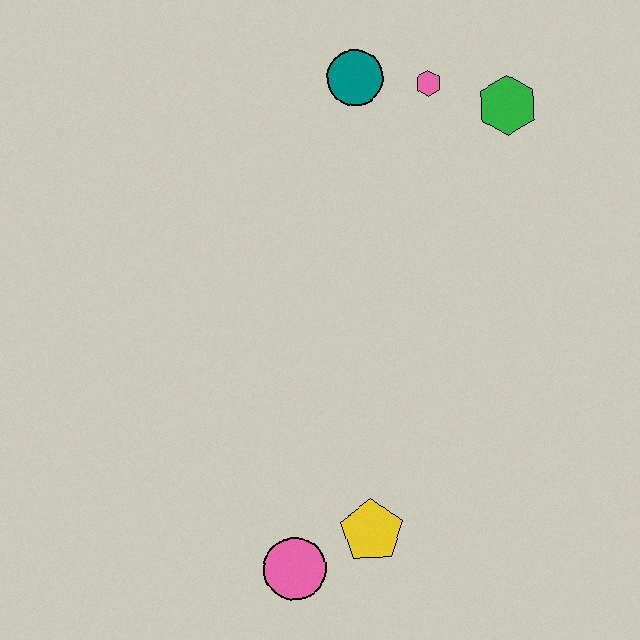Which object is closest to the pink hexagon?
The teal circle is closest to the pink hexagon.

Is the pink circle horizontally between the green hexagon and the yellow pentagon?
No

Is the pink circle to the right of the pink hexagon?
No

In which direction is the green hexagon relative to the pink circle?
The green hexagon is above the pink circle.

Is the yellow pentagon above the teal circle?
No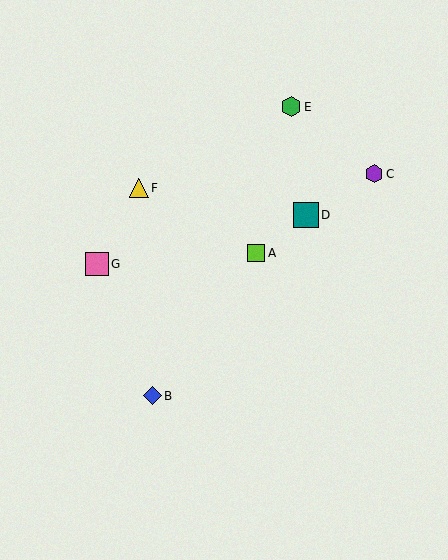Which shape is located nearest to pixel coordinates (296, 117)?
The green hexagon (labeled E) at (291, 107) is nearest to that location.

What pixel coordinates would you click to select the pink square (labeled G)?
Click at (97, 264) to select the pink square G.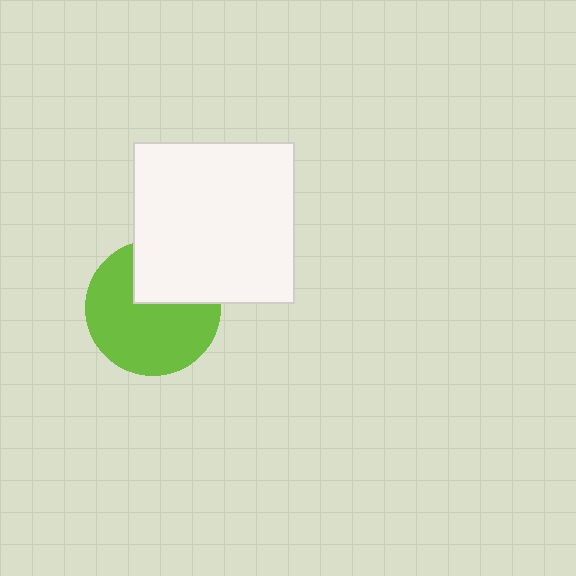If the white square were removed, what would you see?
You would see the complete lime circle.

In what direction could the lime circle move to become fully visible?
The lime circle could move down. That would shift it out from behind the white square entirely.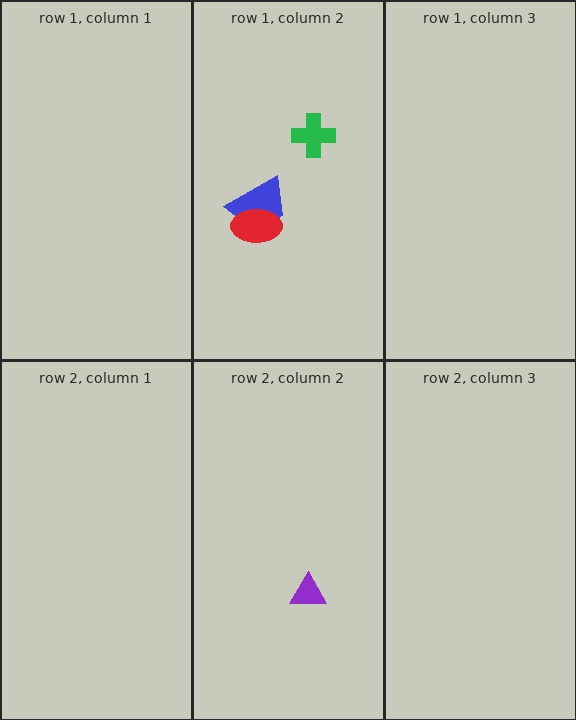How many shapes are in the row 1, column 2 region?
3.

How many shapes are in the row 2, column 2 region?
1.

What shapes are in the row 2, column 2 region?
The purple triangle.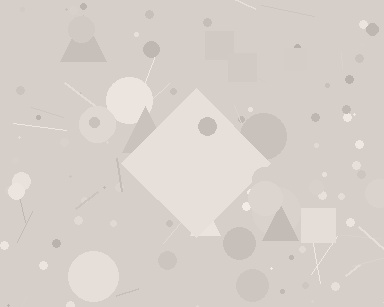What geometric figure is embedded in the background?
A diamond is embedded in the background.